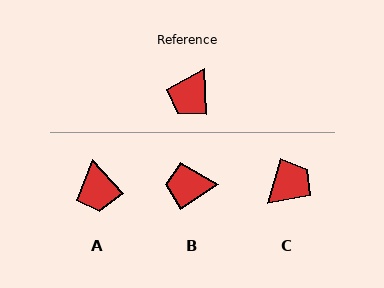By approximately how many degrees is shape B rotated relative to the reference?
Approximately 58 degrees clockwise.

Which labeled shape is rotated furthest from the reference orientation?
C, about 161 degrees away.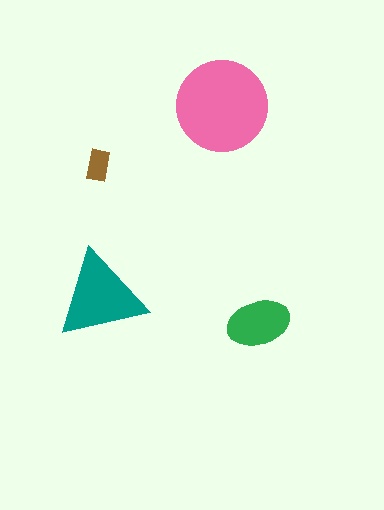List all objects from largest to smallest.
The pink circle, the teal triangle, the green ellipse, the brown rectangle.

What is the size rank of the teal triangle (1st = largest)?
2nd.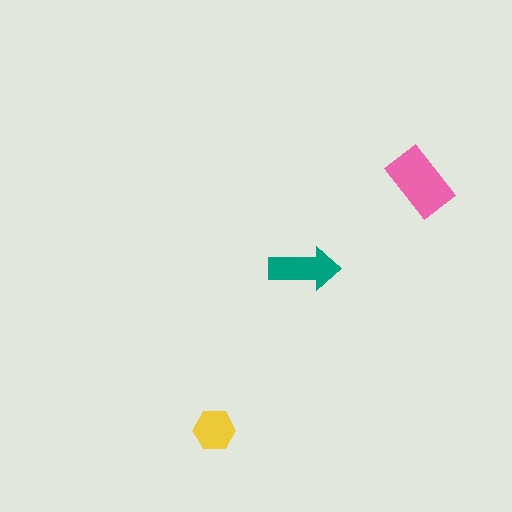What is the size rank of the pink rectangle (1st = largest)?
1st.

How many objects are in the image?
There are 3 objects in the image.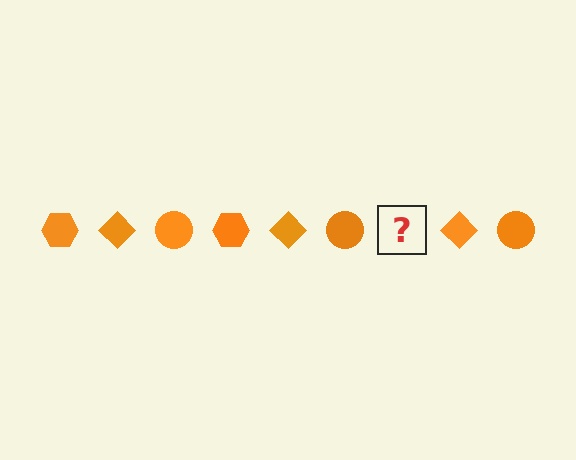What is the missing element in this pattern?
The missing element is an orange hexagon.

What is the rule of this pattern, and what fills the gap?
The rule is that the pattern cycles through hexagon, diamond, circle shapes in orange. The gap should be filled with an orange hexagon.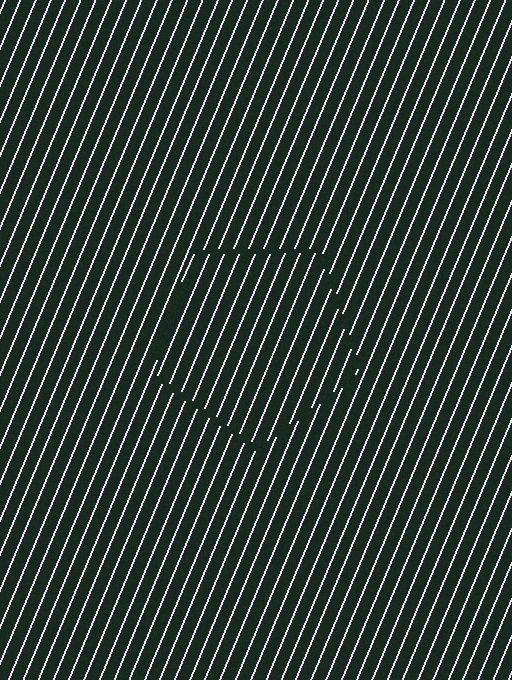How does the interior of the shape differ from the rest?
The interior of the shape contains the same grating, shifted by half a period — the contour is defined by the phase discontinuity where line-ends from the inner and outer gratings abut.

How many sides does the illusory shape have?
5 sides — the line-ends trace a pentagon.